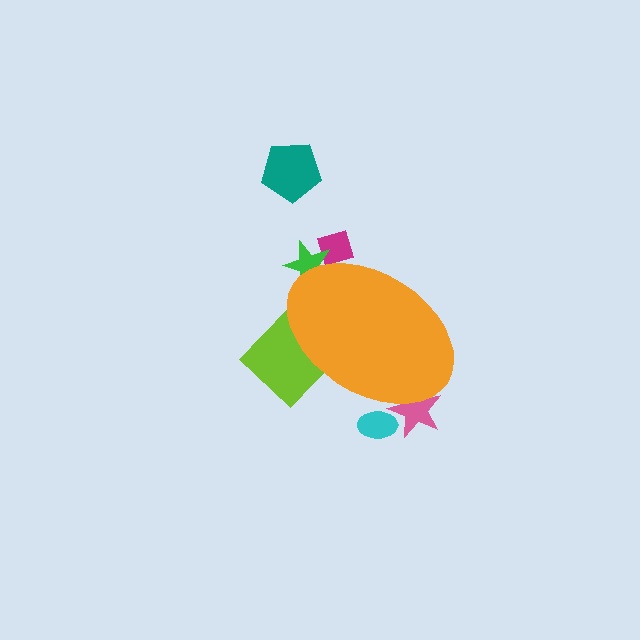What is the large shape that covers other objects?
An orange ellipse.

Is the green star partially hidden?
Yes, the green star is partially hidden behind the orange ellipse.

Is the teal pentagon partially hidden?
No, the teal pentagon is fully visible.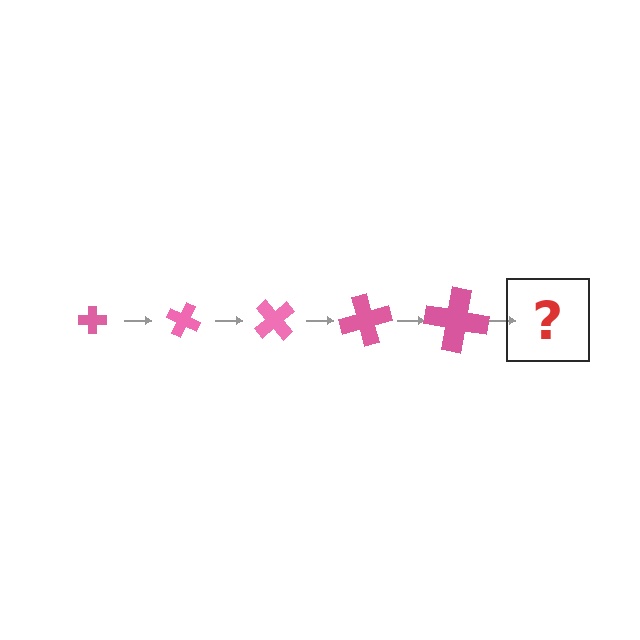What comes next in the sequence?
The next element should be a cross, larger than the previous one and rotated 125 degrees from the start.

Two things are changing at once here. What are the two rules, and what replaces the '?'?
The two rules are that the cross grows larger each step and it rotates 25 degrees each step. The '?' should be a cross, larger than the previous one and rotated 125 degrees from the start.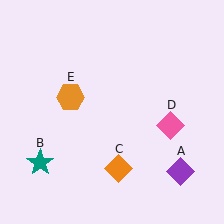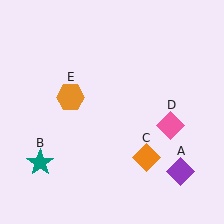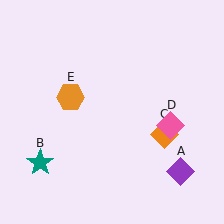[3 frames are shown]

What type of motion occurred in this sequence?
The orange diamond (object C) rotated counterclockwise around the center of the scene.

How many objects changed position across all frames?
1 object changed position: orange diamond (object C).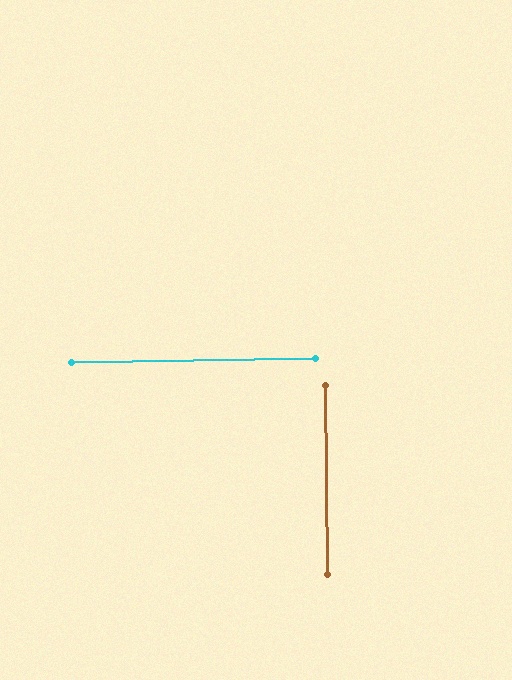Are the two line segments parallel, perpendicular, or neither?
Perpendicular — they meet at approximately 90°.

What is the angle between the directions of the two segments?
Approximately 90 degrees.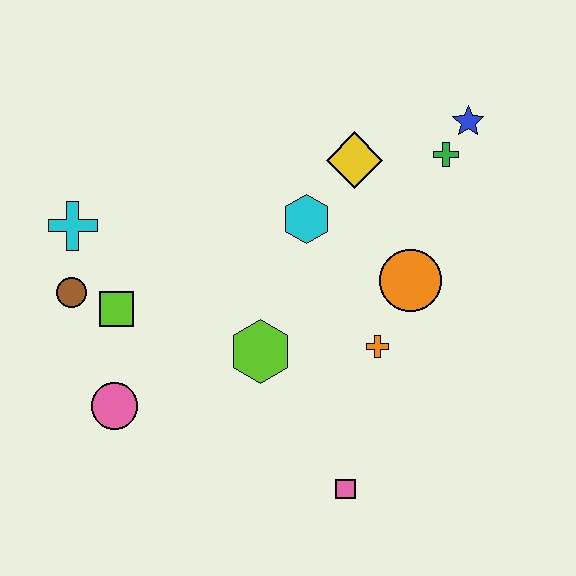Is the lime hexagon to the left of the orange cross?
Yes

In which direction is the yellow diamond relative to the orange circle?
The yellow diamond is above the orange circle.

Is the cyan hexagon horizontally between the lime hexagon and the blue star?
Yes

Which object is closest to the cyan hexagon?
The yellow diamond is closest to the cyan hexagon.